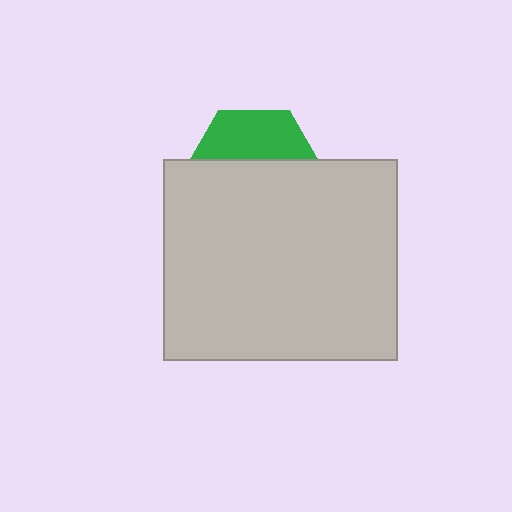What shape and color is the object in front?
The object in front is a light gray rectangle.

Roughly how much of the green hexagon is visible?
A small part of it is visible (roughly 38%).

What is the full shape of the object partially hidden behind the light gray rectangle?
The partially hidden object is a green hexagon.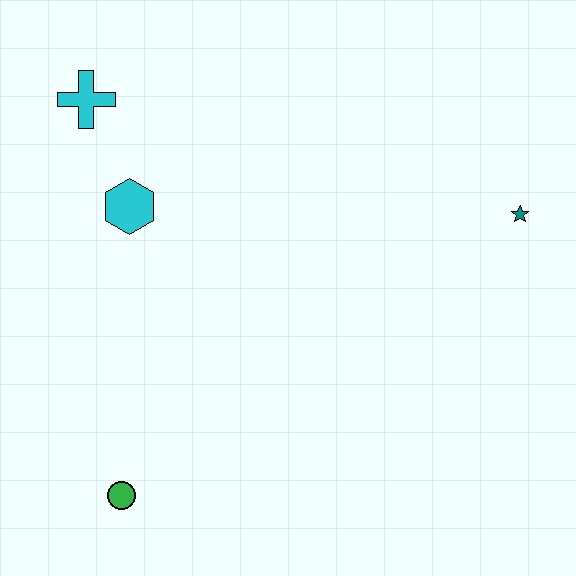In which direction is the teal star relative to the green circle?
The teal star is to the right of the green circle.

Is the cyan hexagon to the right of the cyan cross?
Yes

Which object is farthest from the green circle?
The teal star is farthest from the green circle.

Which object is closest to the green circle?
The cyan hexagon is closest to the green circle.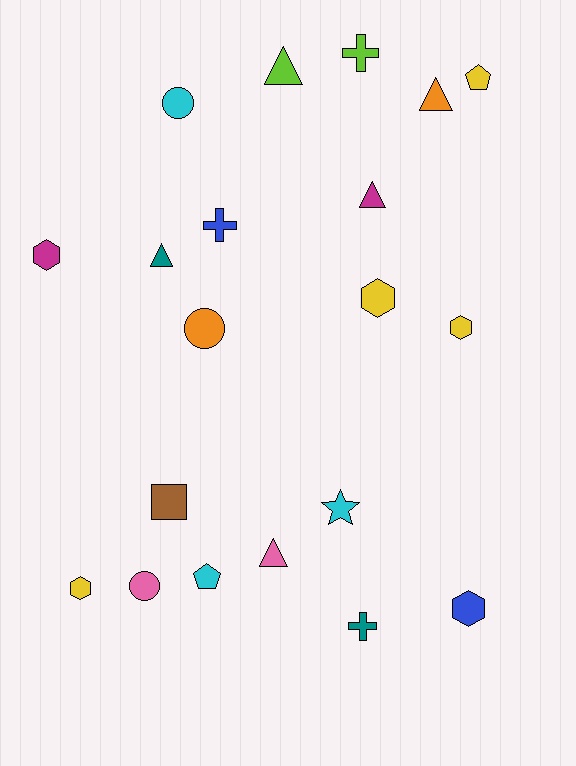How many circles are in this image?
There are 3 circles.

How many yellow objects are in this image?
There are 4 yellow objects.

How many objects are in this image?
There are 20 objects.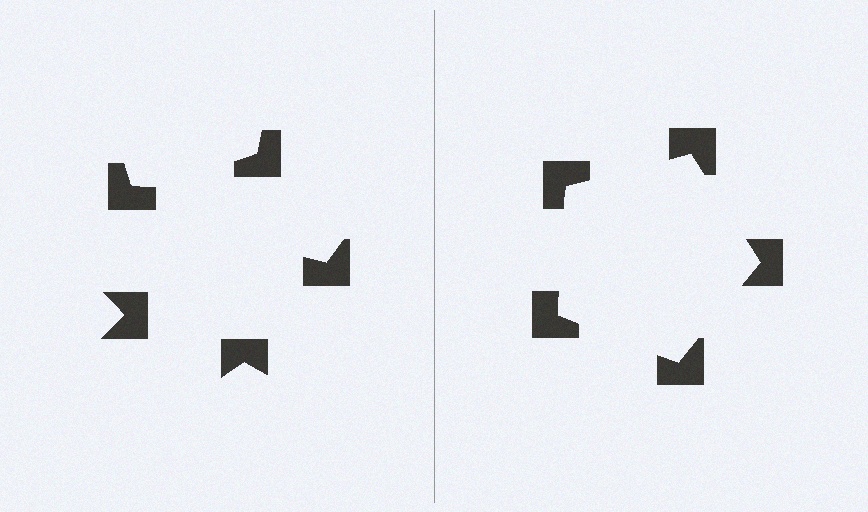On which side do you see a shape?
An illusory pentagon appears on the right side. On the left side the wedge cuts are rotated, so no coherent shape forms.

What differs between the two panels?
The notched squares are positioned identically on both sides; only the wedge orientations differ. On the right they align to a pentagon; on the left they are misaligned.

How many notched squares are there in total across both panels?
10 — 5 on each side.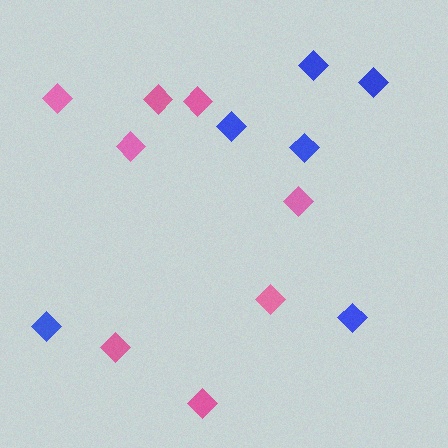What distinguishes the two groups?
There are 2 groups: one group of blue diamonds (6) and one group of pink diamonds (8).